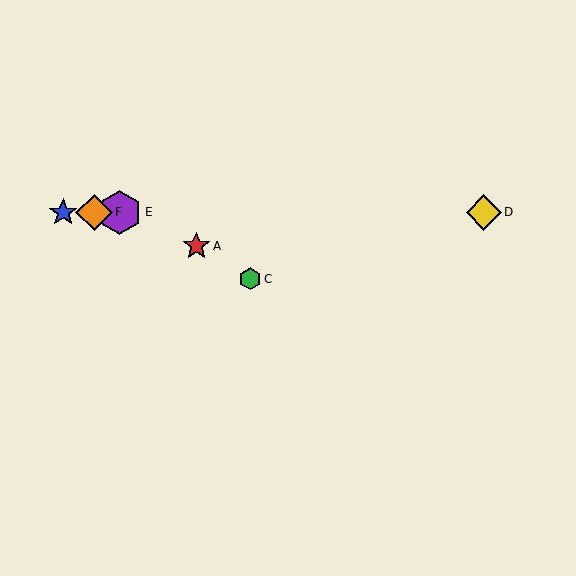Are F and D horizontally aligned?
Yes, both are at y≈212.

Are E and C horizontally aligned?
No, E is at y≈212 and C is at y≈279.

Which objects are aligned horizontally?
Objects B, D, E, F are aligned horizontally.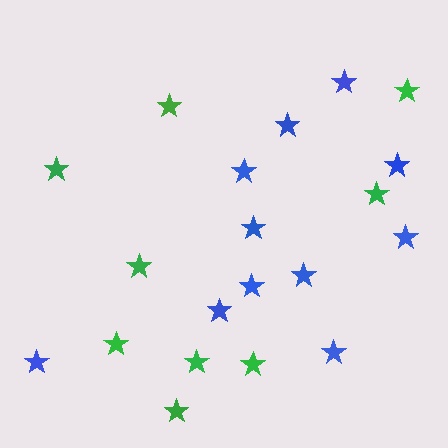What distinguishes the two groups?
There are 2 groups: one group of green stars (9) and one group of blue stars (11).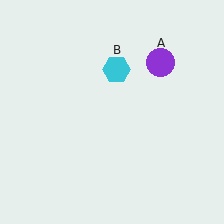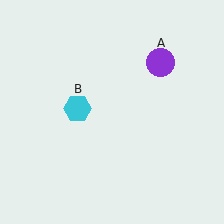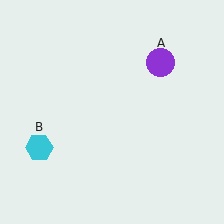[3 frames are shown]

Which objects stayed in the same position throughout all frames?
Purple circle (object A) remained stationary.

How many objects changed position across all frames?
1 object changed position: cyan hexagon (object B).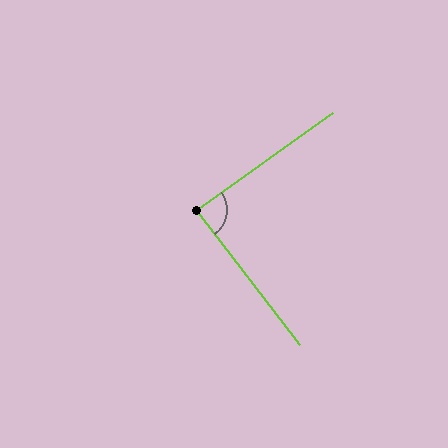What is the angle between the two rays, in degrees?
Approximately 88 degrees.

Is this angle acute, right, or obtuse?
It is approximately a right angle.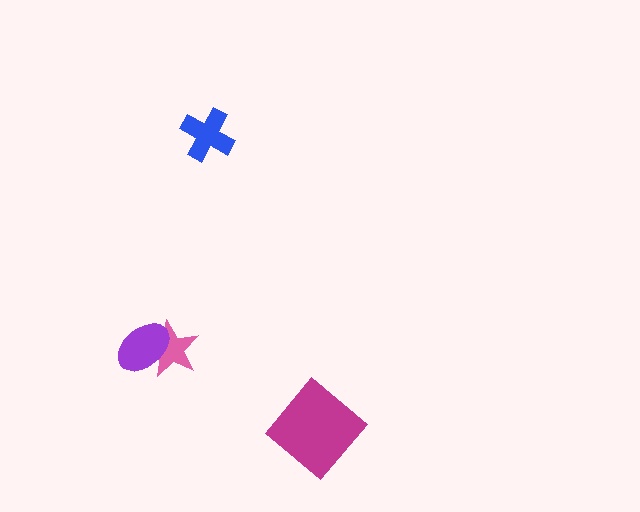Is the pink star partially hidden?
Yes, it is partially covered by another shape.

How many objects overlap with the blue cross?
0 objects overlap with the blue cross.